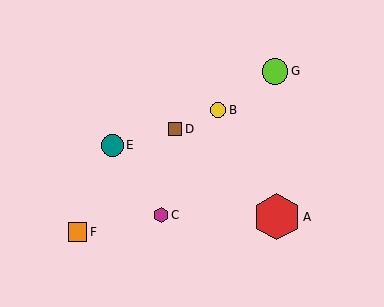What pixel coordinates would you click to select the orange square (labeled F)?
Click at (77, 232) to select the orange square F.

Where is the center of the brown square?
The center of the brown square is at (175, 129).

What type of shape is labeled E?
Shape E is a teal circle.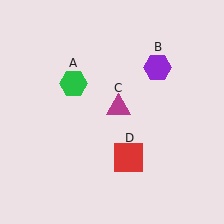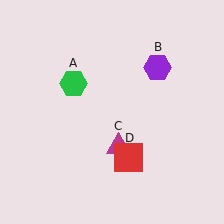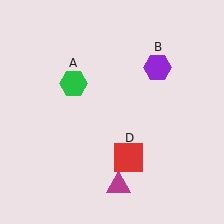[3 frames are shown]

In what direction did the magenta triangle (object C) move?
The magenta triangle (object C) moved down.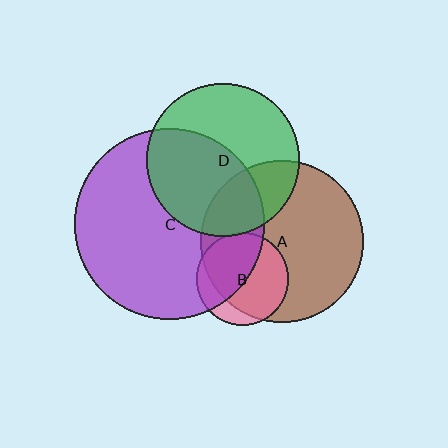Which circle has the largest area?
Circle C (purple).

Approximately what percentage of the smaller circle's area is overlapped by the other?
Approximately 30%.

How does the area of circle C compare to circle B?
Approximately 4.3 times.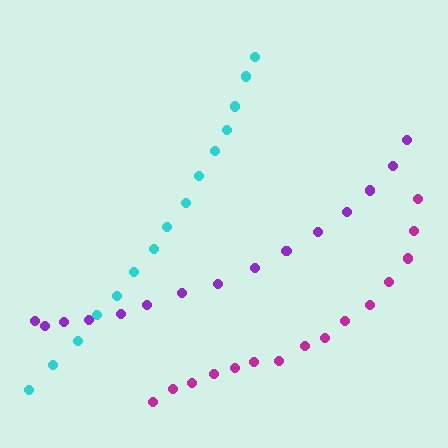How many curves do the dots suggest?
There are 3 distinct paths.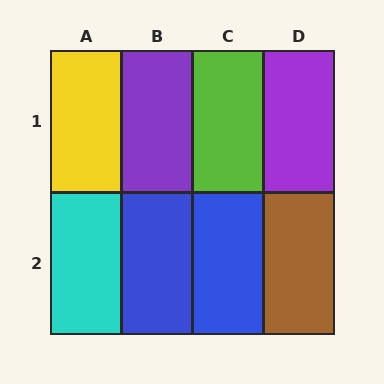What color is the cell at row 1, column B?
Purple.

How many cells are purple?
2 cells are purple.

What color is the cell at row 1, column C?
Lime.